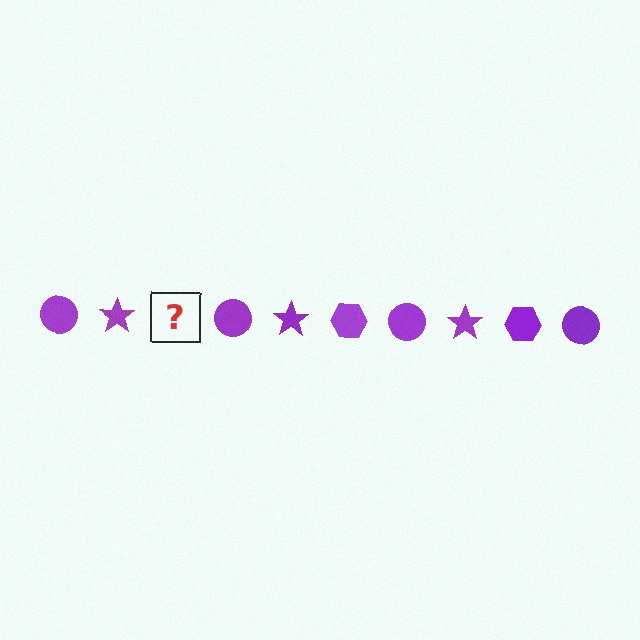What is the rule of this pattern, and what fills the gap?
The rule is that the pattern cycles through circle, star, hexagon shapes in purple. The gap should be filled with a purple hexagon.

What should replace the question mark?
The question mark should be replaced with a purple hexagon.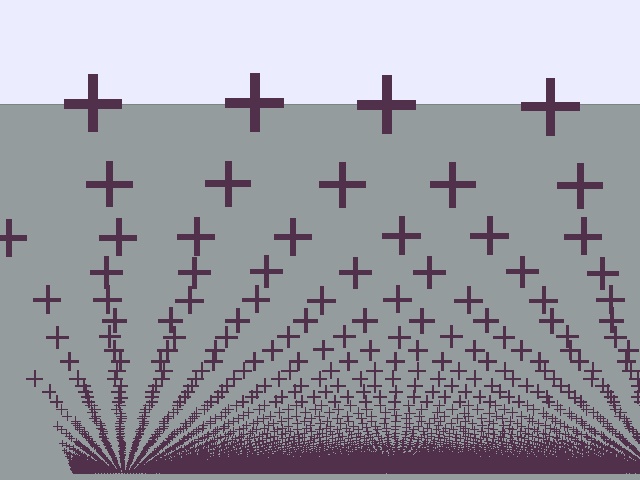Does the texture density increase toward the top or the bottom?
Density increases toward the bottom.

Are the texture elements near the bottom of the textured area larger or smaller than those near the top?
Smaller. The gradient is inverted — elements near the bottom are smaller and denser.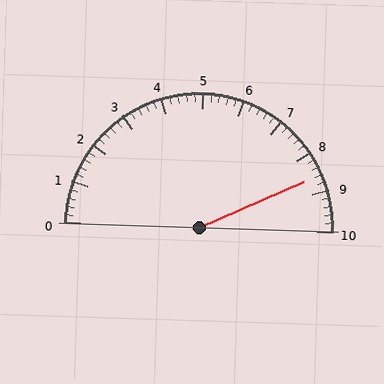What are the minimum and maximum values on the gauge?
The gauge ranges from 0 to 10.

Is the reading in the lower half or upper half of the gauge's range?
The reading is in the upper half of the range (0 to 10).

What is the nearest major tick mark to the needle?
The nearest major tick mark is 9.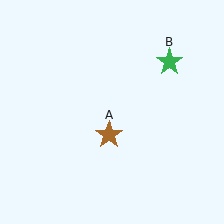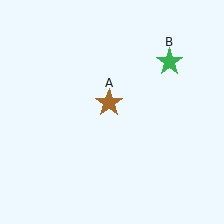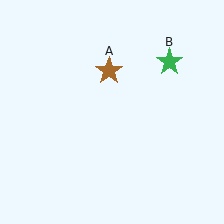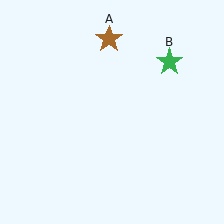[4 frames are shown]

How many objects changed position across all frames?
1 object changed position: brown star (object A).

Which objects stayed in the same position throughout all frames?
Green star (object B) remained stationary.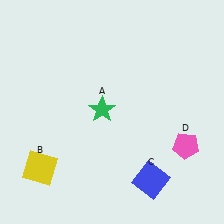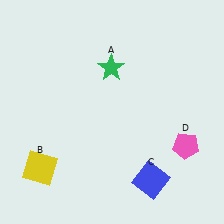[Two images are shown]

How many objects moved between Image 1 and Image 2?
1 object moved between the two images.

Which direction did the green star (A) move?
The green star (A) moved up.